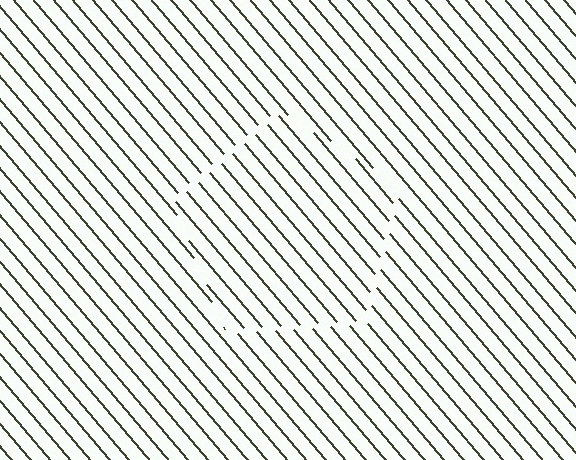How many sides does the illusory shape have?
5 sides — the line-ends trace a pentagon.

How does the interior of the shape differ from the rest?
The interior of the shape contains the same grating, shifted by half a period — the contour is defined by the phase discontinuity where line-ends from the inner and outer gratings abut.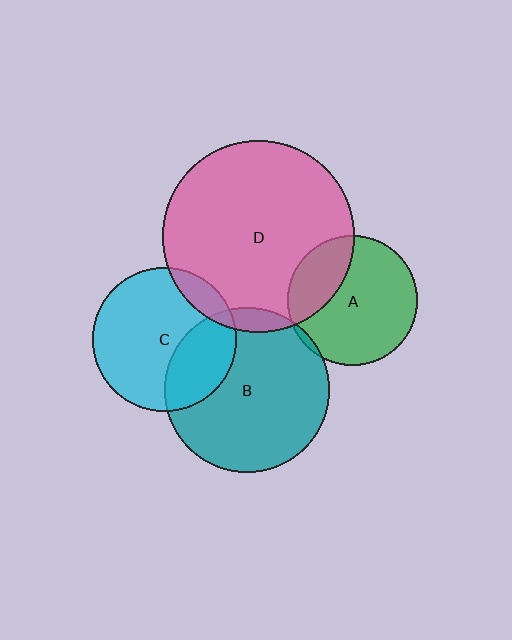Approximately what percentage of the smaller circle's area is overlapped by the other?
Approximately 5%.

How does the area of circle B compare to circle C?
Approximately 1.3 times.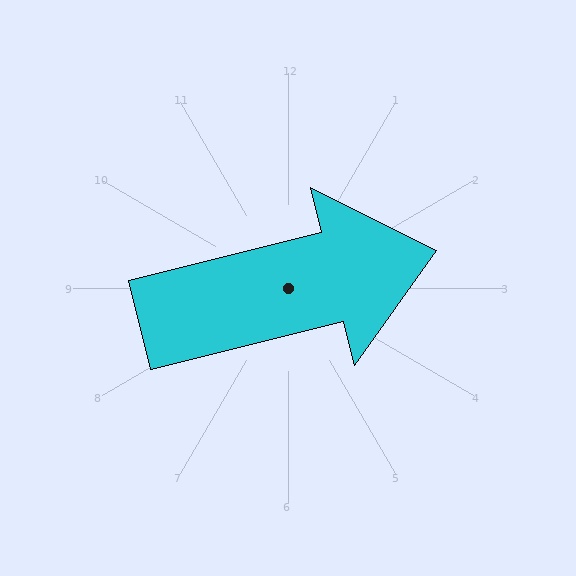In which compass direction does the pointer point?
East.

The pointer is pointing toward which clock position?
Roughly 3 o'clock.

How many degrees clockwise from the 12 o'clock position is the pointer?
Approximately 76 degrees.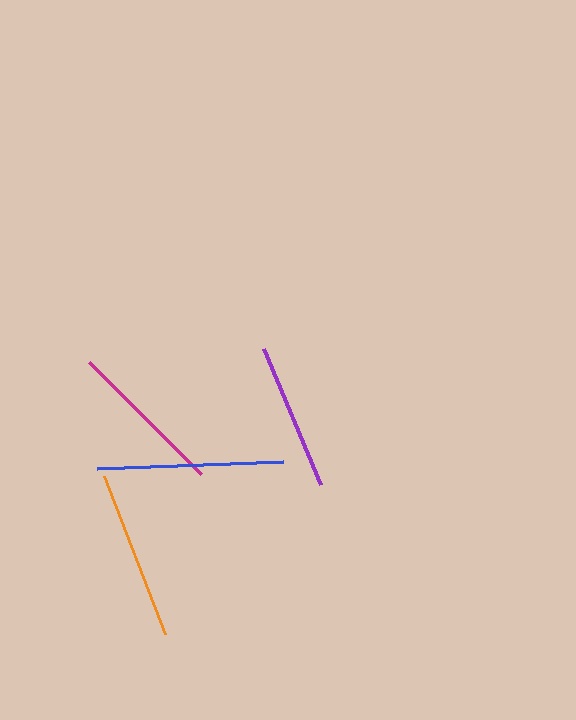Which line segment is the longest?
The blue line is the longest at approximately 187 pixels.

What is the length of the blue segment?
The blue segment is approximately 187 pixels long.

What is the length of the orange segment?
The orange segment is approximately 169 pixels long.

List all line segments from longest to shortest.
From longest to shortest: blue, orange, magenta, purple.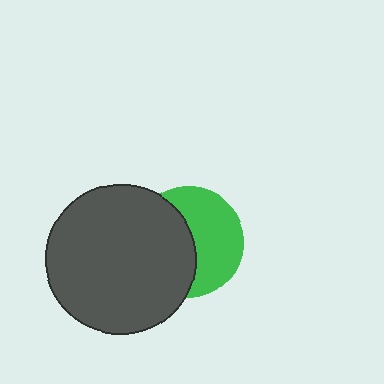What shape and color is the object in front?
The object in front is a dark gray circle.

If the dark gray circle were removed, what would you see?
You would see the complete green circle.